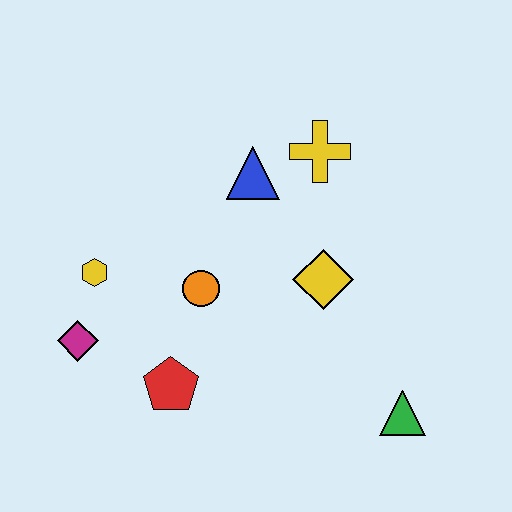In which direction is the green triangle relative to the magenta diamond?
The green triangle is to the right of the magenta diamond.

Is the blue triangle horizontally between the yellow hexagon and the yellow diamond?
Yes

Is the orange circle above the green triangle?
Yes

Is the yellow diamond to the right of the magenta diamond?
Yes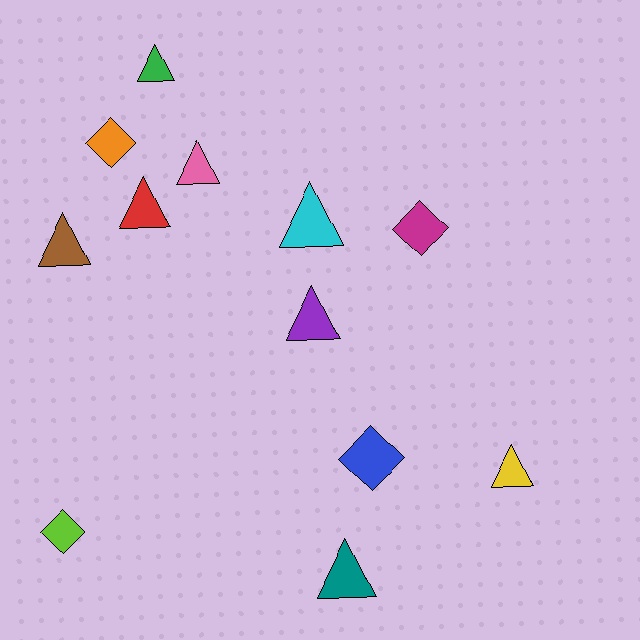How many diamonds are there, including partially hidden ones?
There are 4 diamonds.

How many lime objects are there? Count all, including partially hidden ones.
There is 1 lime object.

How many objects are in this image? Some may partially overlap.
There are 12 objects.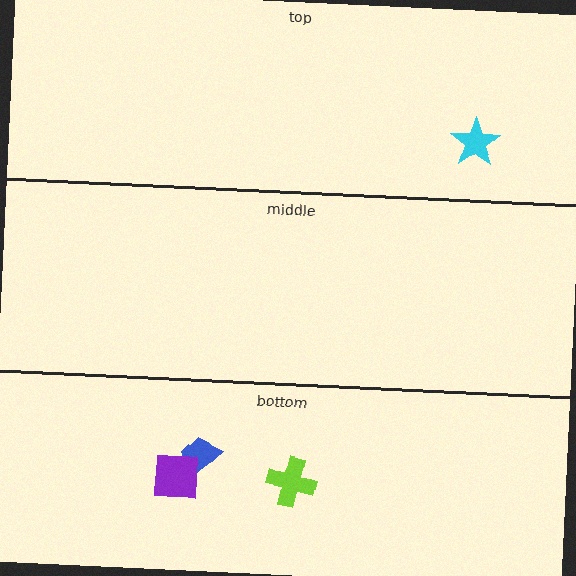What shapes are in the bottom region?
The blue trapezoid, the lime cross, the purple square.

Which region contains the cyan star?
The top region.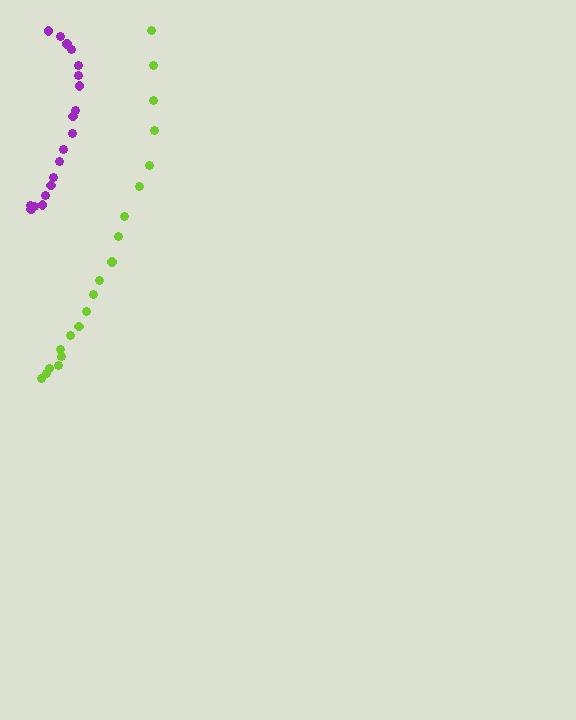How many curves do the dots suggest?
There are 2 distinct paths.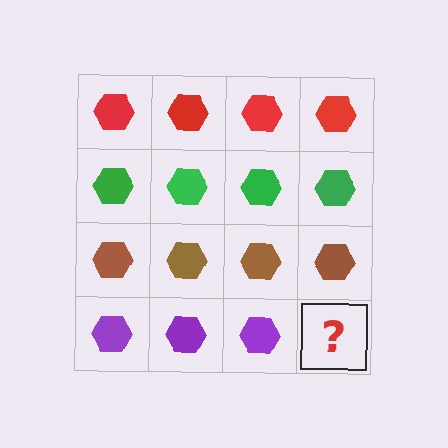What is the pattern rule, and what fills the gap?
The rule is that each row has a consistent color. The gap should be filled with a purple hexagon.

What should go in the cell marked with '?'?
The missing cell should contain a purple hexagon.